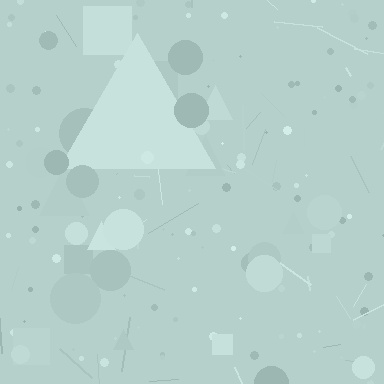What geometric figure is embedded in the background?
A triangle is embedded in the background.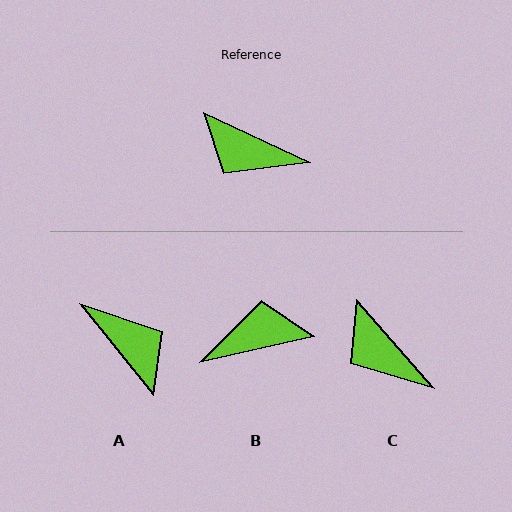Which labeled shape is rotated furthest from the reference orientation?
A, about 154 degrees away.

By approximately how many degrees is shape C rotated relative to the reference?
Approximately 24 degrees clockwise.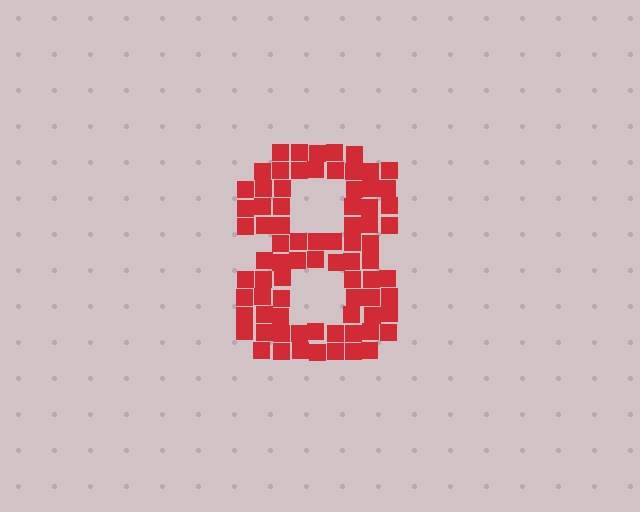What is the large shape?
The large shape is the digit 8.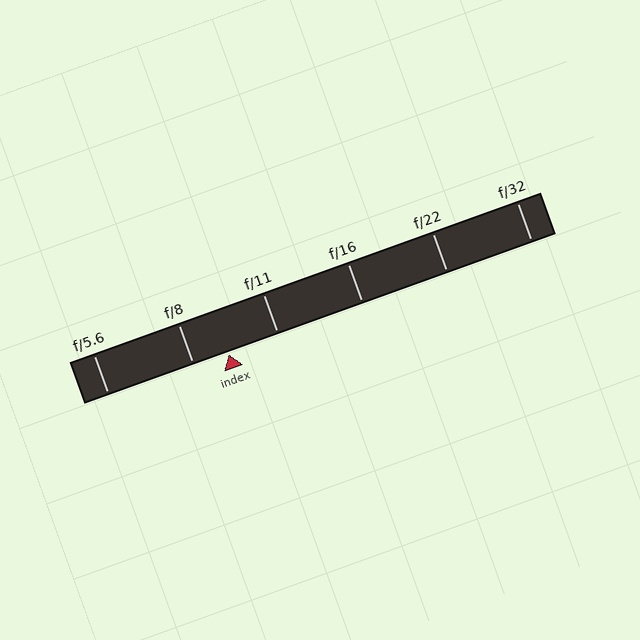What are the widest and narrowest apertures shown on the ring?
The widest aperture shown is f/5.6 and the narrowest is f/32.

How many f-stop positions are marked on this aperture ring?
There are 6 f-stop positions marked.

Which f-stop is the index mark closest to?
The index mark is closest to f/8.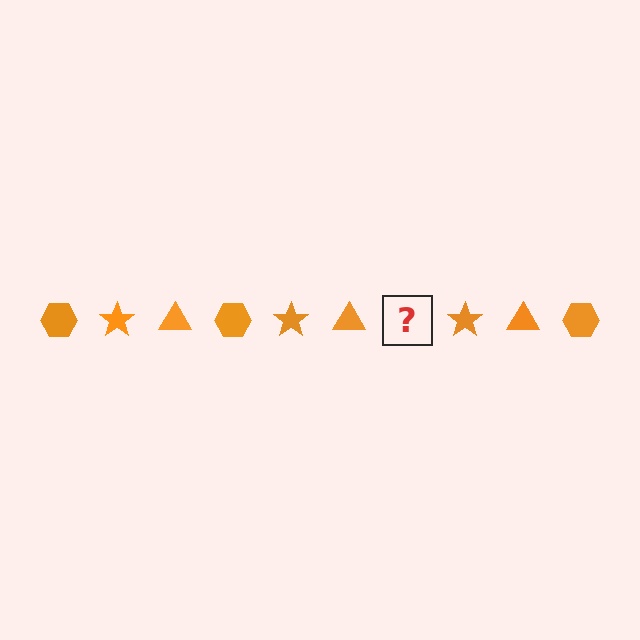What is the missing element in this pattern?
The missing element is an orange hexagon.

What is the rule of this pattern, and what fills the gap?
The rule is that the pattern cycles through hexagon, star, triangle shapes in orange. The gap should be filled with an orange hexagon.